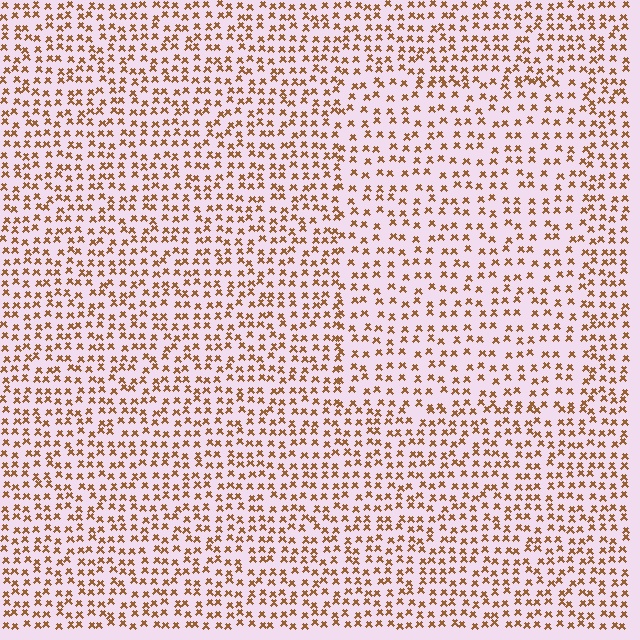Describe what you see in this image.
The image contains small brown elements arranged at two different densities. A rectangle-shaped region is visible where the elements are less densely packed than the surrounding area.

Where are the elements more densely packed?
The elements are more densely packed outside the rectangle boundary.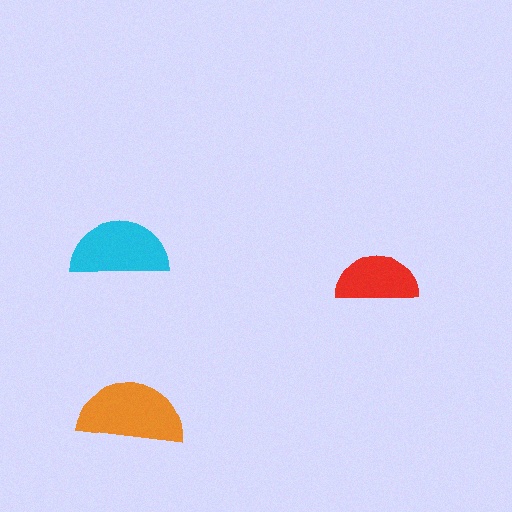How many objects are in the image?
There are 3 objects in the image.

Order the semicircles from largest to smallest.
the orange one, the cyan one, the red one.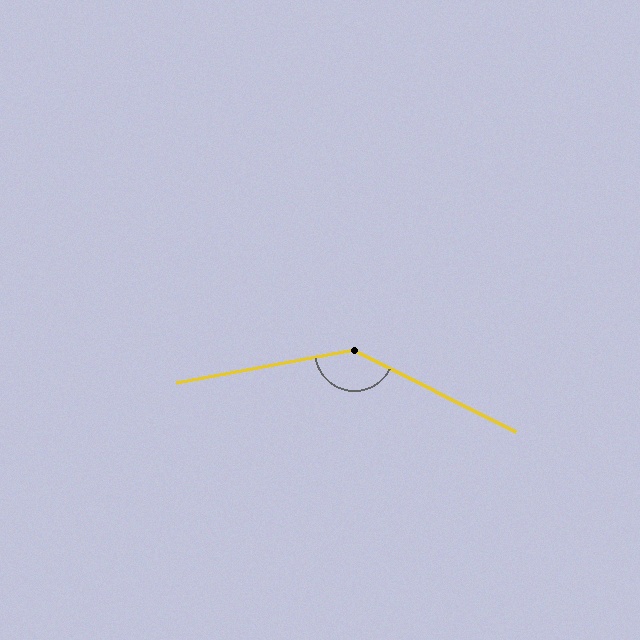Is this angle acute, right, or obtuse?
It is obtuse.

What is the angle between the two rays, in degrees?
Approximately 143 degrees.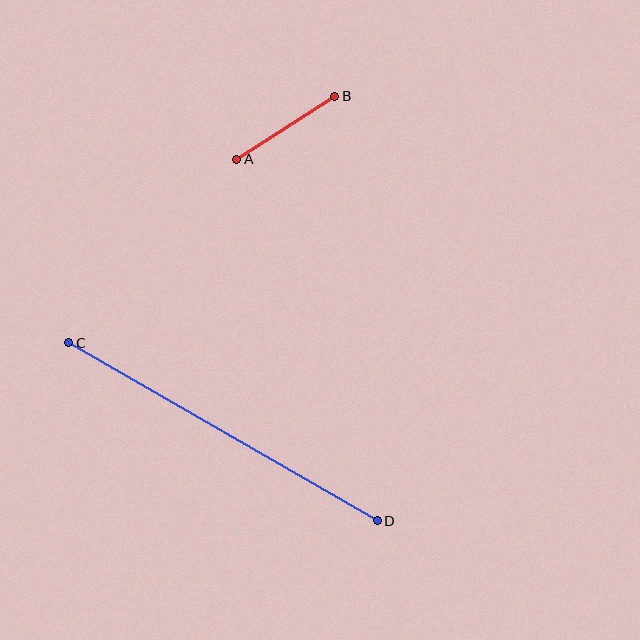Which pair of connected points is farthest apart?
Points C and D are farthest apart.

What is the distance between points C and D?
The distance is approximately 356 pixels.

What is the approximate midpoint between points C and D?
The midpoint is at approximately (223, 432) pixels.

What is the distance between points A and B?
The distance is approximately 117 pixels.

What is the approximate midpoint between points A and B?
The midpoint is at approximately (286, 128) pixels.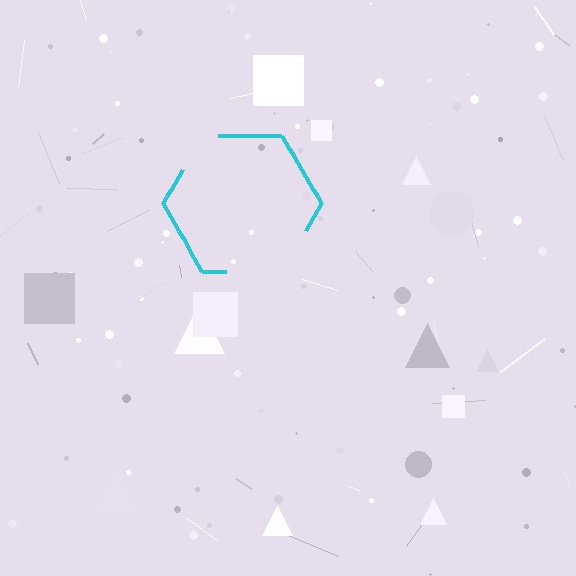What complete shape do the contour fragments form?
The contour fragments form a hexagon.